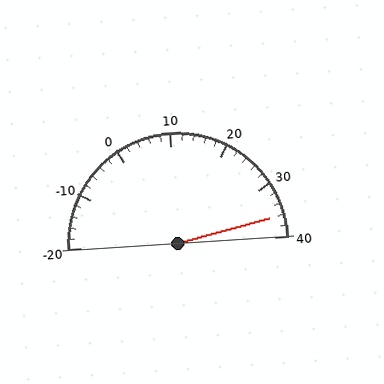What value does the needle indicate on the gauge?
The needle indicates approximately 36.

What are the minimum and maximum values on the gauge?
The gauge ranges from -20 to 40.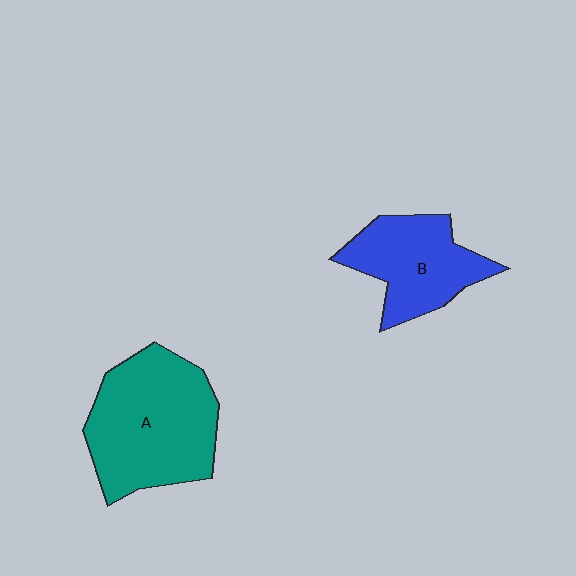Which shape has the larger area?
Shape A (teal).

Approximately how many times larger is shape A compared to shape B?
Approximately 1.5 times.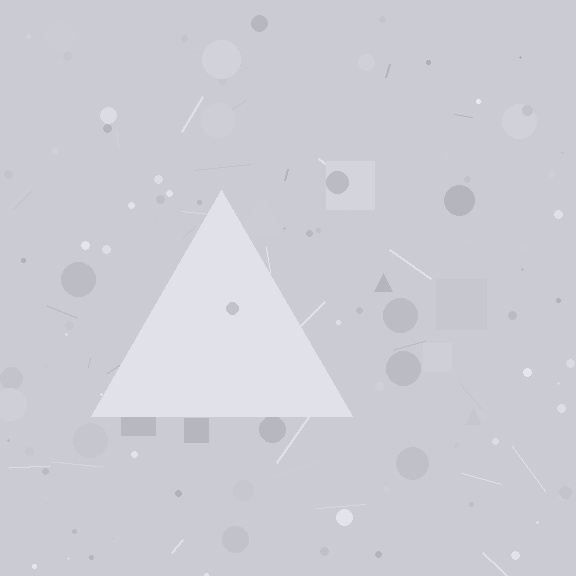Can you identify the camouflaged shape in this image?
The camouflaged shape is a triangle.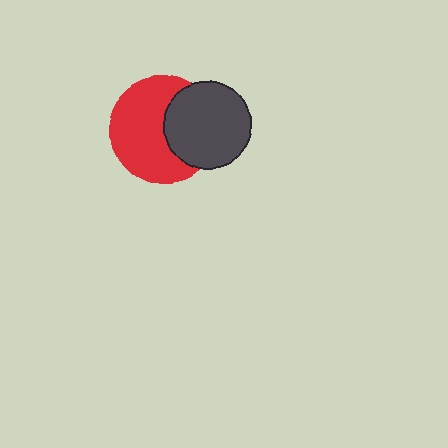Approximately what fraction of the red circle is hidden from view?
Roughly 37% of the red circle is hidden behind the dark gray circle.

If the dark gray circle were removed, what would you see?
You would see the complete red circle.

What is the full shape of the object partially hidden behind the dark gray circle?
The partially hidden object is a red circle.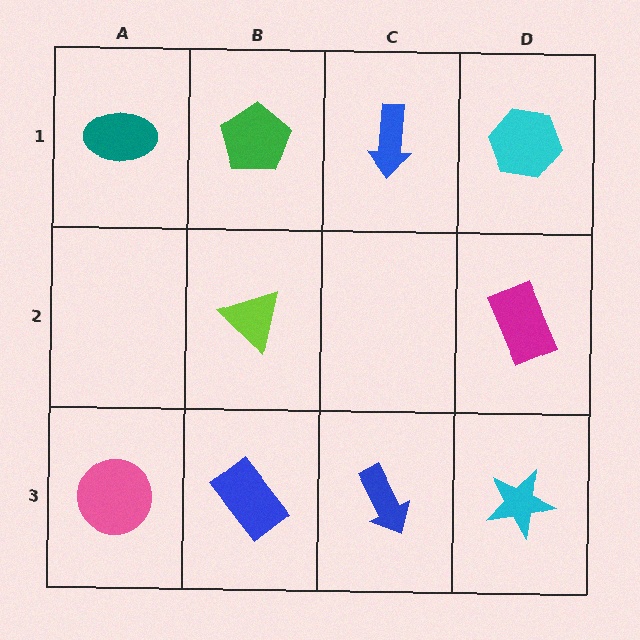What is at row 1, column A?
A teal ellipse.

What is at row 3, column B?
A blue rectangle.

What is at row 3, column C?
A blue arrow.